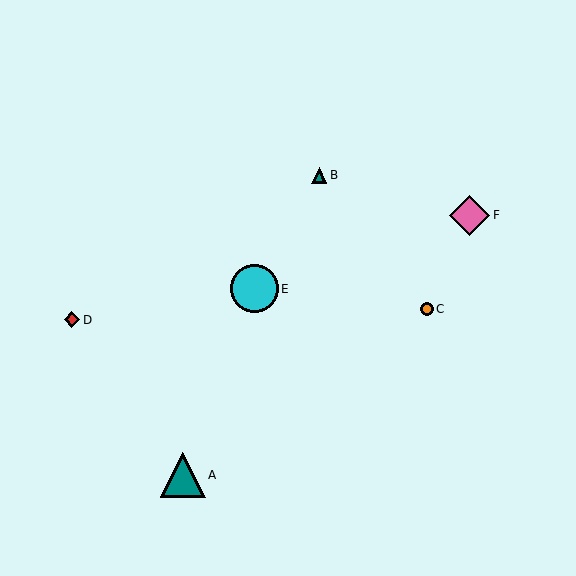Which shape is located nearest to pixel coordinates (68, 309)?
The red diamond (labeled D) at (72, 320) is nearest to that location.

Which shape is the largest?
The cyan circle (labeled E) is the largest.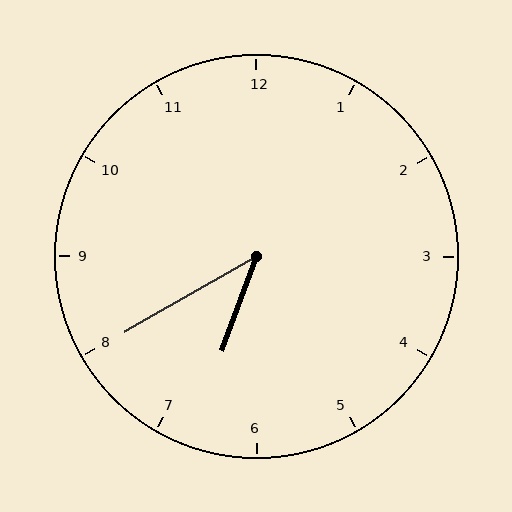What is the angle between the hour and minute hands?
Approximately 40 degrees.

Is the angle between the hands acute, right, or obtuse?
It is acute.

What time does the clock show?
6:40.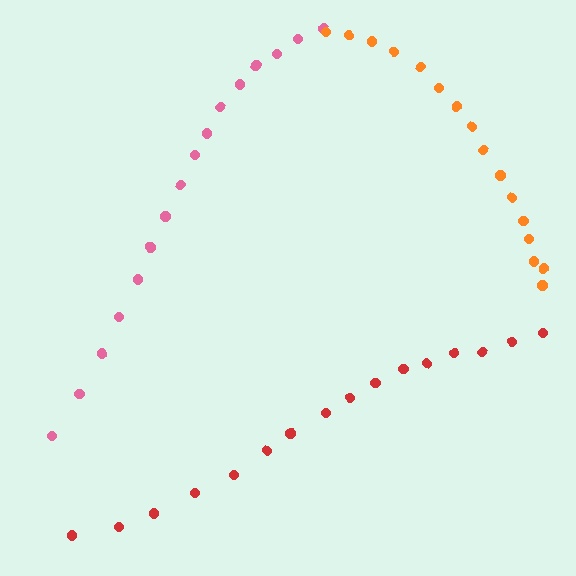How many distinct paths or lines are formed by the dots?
There are 3 distinct paths.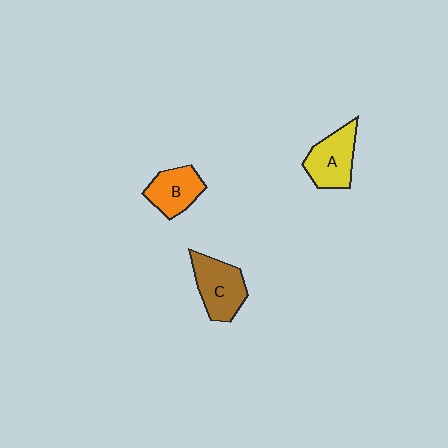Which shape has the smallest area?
Shape B (orange).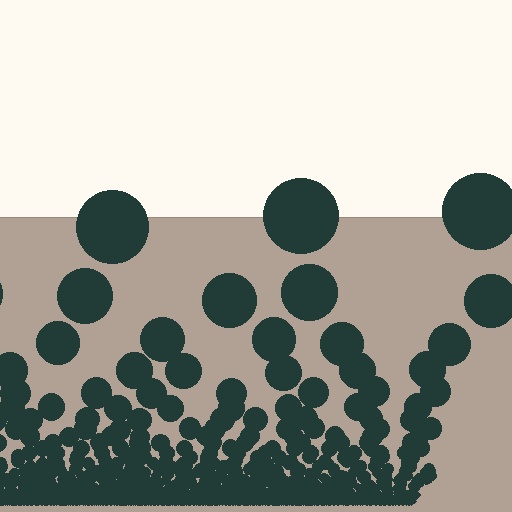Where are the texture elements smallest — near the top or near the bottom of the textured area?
Near the bottom.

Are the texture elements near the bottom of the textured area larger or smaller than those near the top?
Smaller. The gradient is inverted — elements near the bottom are smaller and denser.